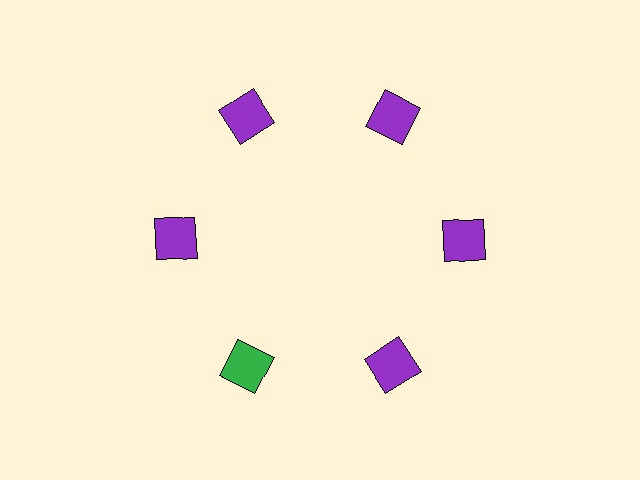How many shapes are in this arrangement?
There are 6 shapes arranged in a ring pattern.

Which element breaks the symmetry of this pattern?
The green square at roughly the 7 o'clock position breaks the symmetry. All other shapes are purple squares.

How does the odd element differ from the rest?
It has a different color: green instead of purple.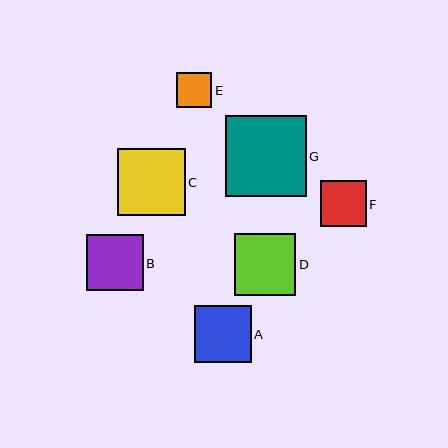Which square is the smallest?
Square E is the smallest with a size of approximately 35 pixels.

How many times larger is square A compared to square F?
Square A is approximately 1.2 times the size of square F.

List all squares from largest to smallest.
From largest to smallest: G, C, D, B, A, F, E.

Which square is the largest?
Square G is the largest with a size of approximately 80 pixels.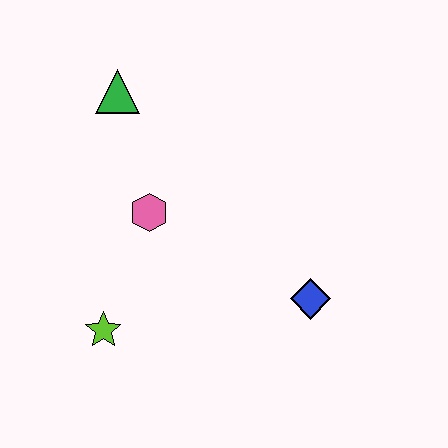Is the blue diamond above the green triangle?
No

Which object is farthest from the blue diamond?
The green triangle is farthest from the blue diamond.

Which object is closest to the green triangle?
The pink hexagon is closest to the green triangle.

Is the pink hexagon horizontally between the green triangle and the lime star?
No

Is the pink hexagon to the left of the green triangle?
No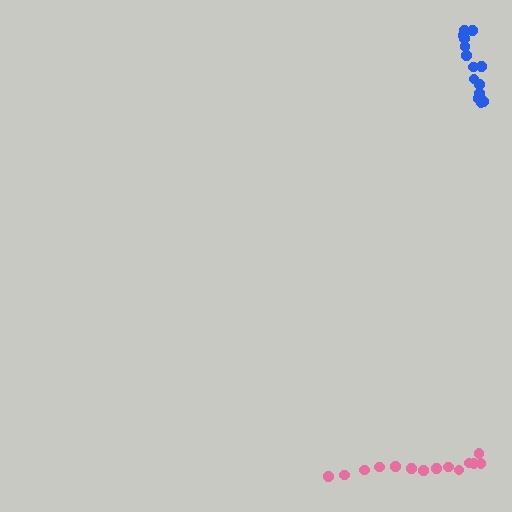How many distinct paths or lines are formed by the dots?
There are 2 distinct paths.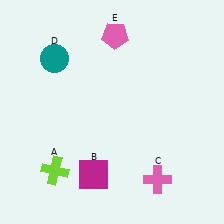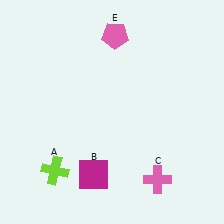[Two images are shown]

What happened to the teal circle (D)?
The teal circle (D) was removed in Image 2. It was in the top-left area of Image 1.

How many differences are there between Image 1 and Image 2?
There is 1 difference between the two images.